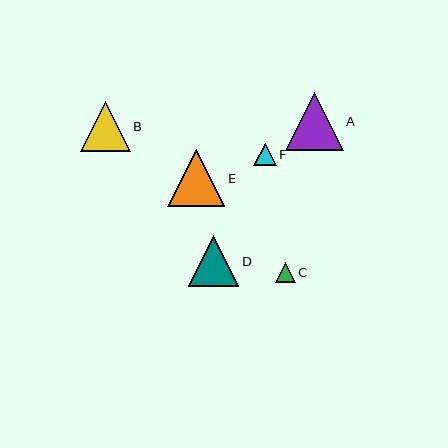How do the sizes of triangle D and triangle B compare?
Triangle D and triangle B are approximately the same size.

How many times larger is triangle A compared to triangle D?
Triangle A is approximately 1.1 times the size of triangle D.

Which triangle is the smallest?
Triangle C is the smallest with a size of approximately 20 pixels.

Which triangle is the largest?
Triangle E is the largest with a size of approximately 57 pixels.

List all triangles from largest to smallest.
From largest to smallest: E, A, D, B, F, C.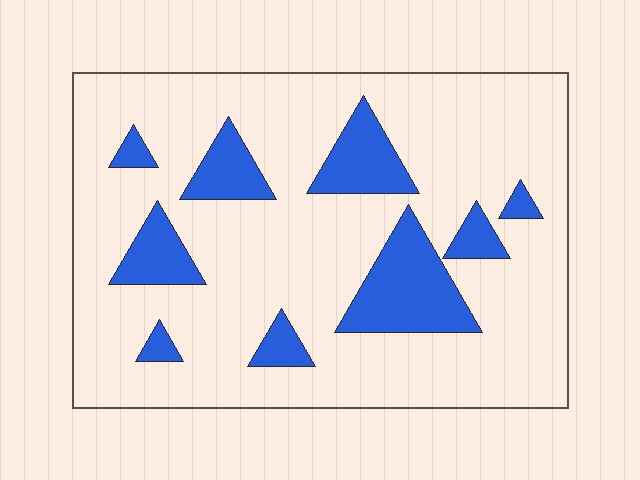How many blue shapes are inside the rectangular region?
9.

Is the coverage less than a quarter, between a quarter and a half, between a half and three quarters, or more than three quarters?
Less than a quarter.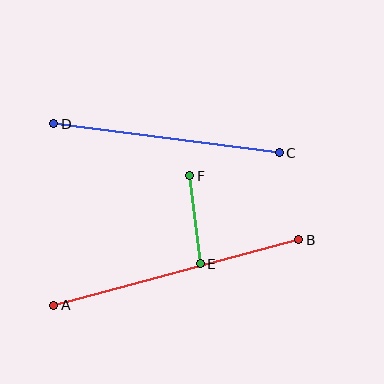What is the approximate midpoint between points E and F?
The midpoint is at approximately (195, 220) pixels.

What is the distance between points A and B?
The distance is approximately 254 pixels.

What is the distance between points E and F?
The distance is approximately 89 pixels.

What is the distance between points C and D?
The distance is approximately 227 pixels.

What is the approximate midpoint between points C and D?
The midpoint is at approximately (167, 138) pixels.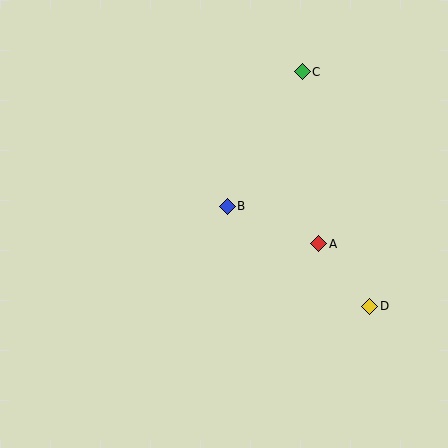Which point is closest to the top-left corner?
Point B is closest to the top-left corner.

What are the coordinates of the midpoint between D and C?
The midpoint between D and C is at (336, 189).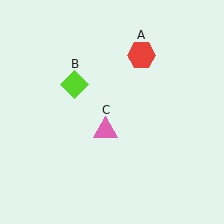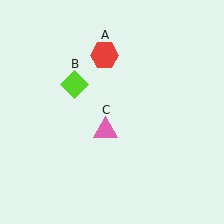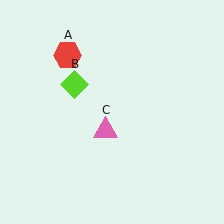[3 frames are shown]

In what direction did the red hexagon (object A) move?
The red hexagon (object A) moved left.